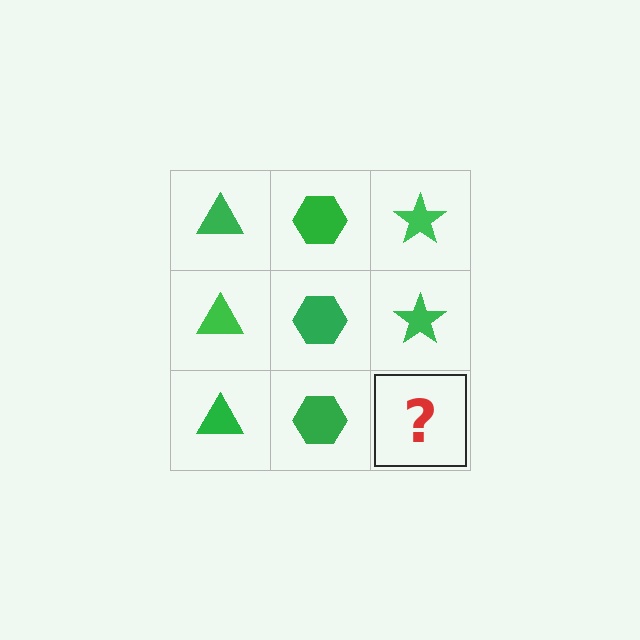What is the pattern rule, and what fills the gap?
The rule is that each column has a consistent shape. The gap should be filled with a green star.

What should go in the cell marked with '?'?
The missing cell should contain a green star.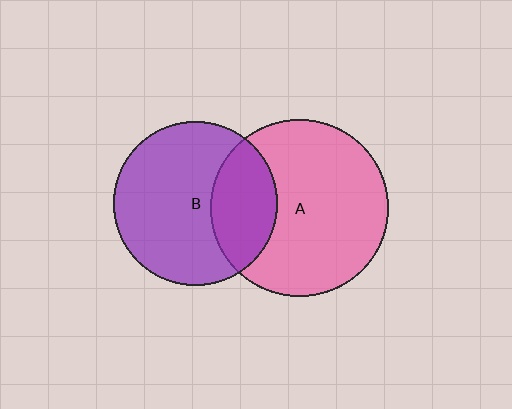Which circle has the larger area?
Circle A (pink).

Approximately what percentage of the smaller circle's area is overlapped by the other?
Approximately 30%.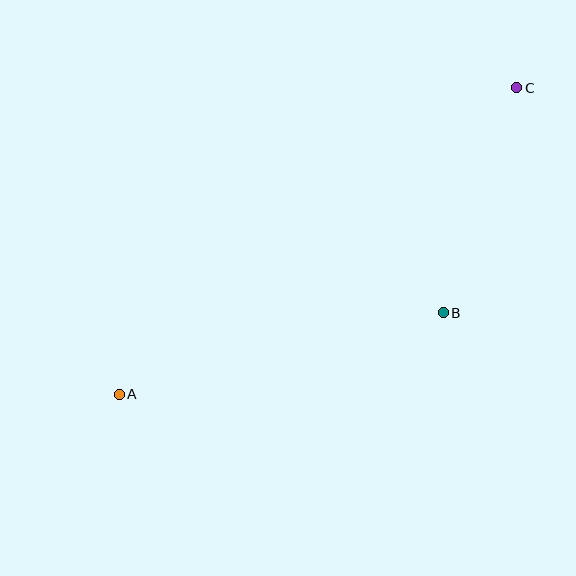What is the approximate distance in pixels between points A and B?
The distance between A and B is approximately 334 pixels.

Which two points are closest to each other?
Points B and C are closest to each other.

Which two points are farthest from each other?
Points A and C are farthest from each other.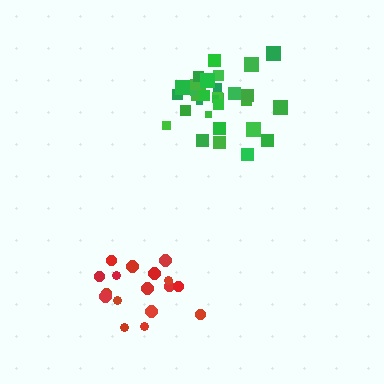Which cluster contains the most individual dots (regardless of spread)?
Green (32).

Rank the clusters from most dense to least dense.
green, red.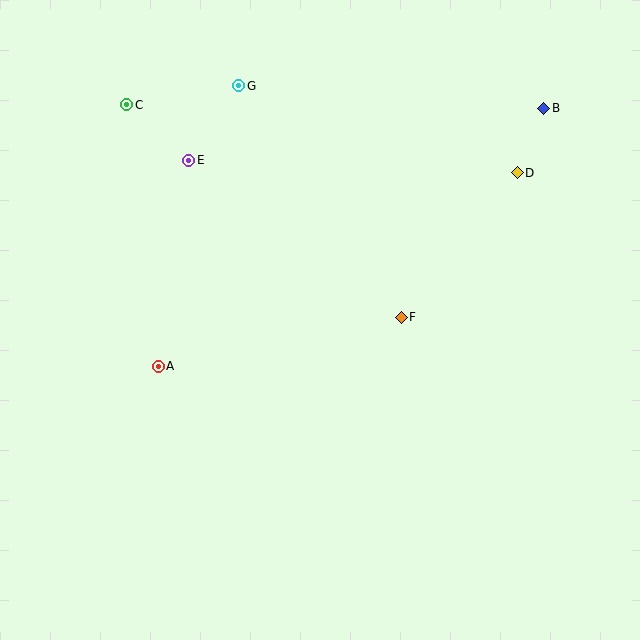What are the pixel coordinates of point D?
Point D is at (517, 173).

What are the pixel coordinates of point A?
Point A is at (158, 366).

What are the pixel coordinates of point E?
Point E is at (189, 160).